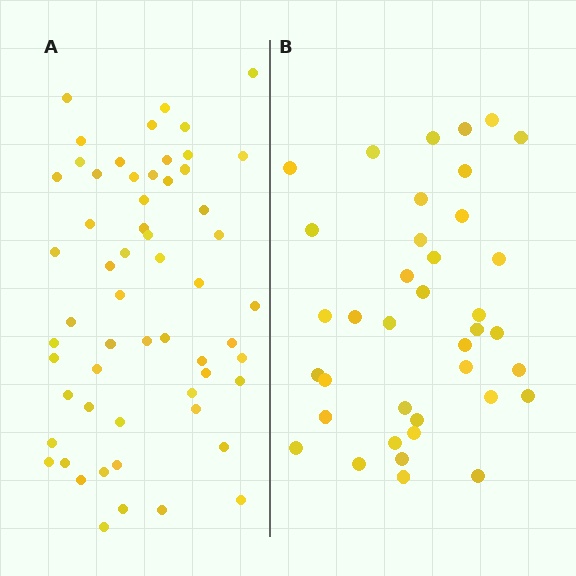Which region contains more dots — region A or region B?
Region A (the left region) has more dots.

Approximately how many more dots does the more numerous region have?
Region A has approximately 20 more dots than region B.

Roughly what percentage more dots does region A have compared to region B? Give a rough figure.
About 55% more.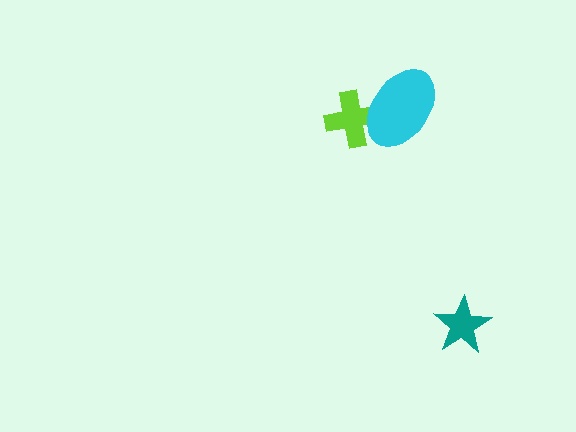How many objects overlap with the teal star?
0 objects overlap with the teal star.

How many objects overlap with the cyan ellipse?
1 object overlaps with the cyan ellipse.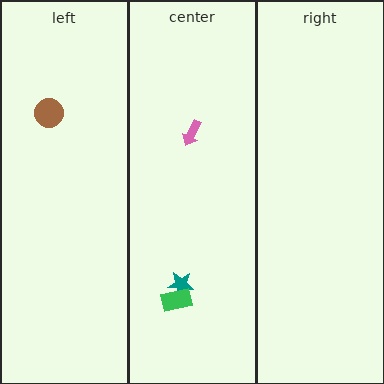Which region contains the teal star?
The center region.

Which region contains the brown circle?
The left region.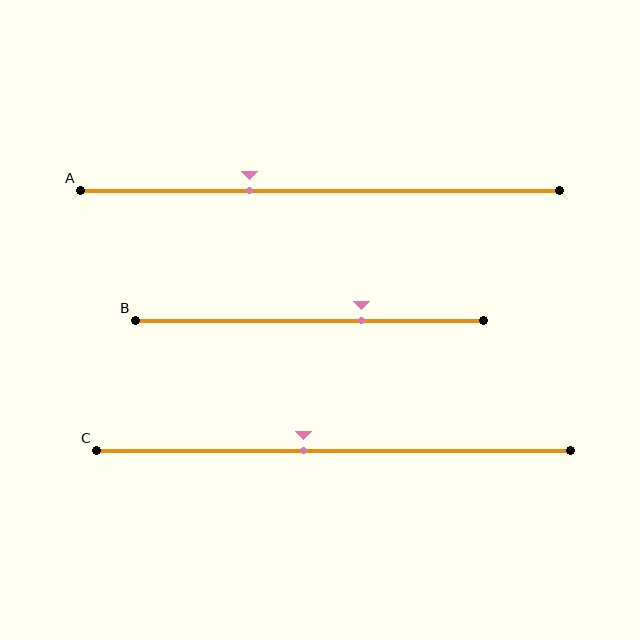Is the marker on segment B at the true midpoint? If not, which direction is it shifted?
No, the marker on segment B is shifted to the right by about 15% of the segment length.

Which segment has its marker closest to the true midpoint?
Segment C has its marker closest to the true midpoint.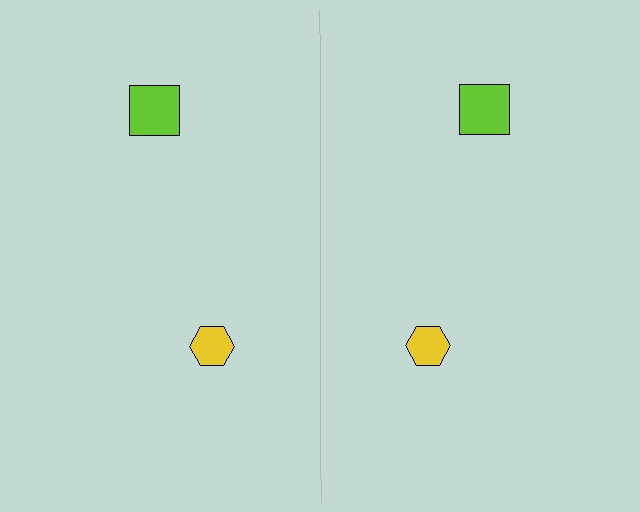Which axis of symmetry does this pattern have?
The pattern has a vertical axis of symmetry running through the center of the image.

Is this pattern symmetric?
Yes, this pattern has bilateral (reflection) symmetry.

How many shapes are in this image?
There are 4 shapes in this image.